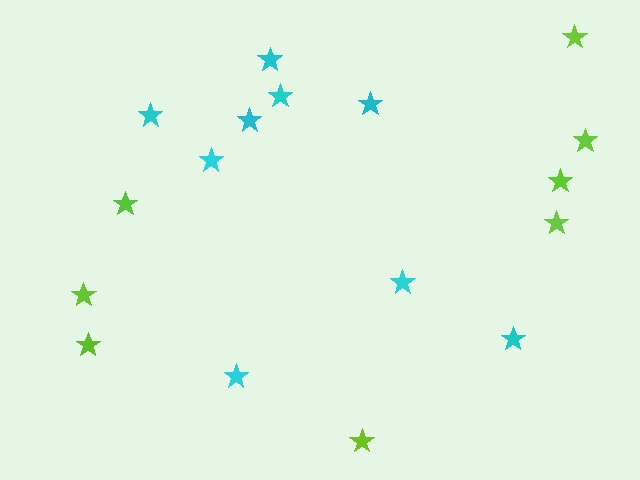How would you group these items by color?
There are 2 groups: one group of cyan stars (9) and one group of lime stars (8).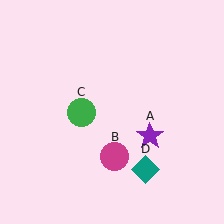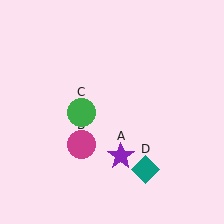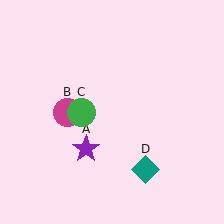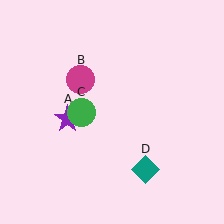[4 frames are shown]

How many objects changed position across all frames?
2 objects changed position: purple star (object A), magenta circle (object B).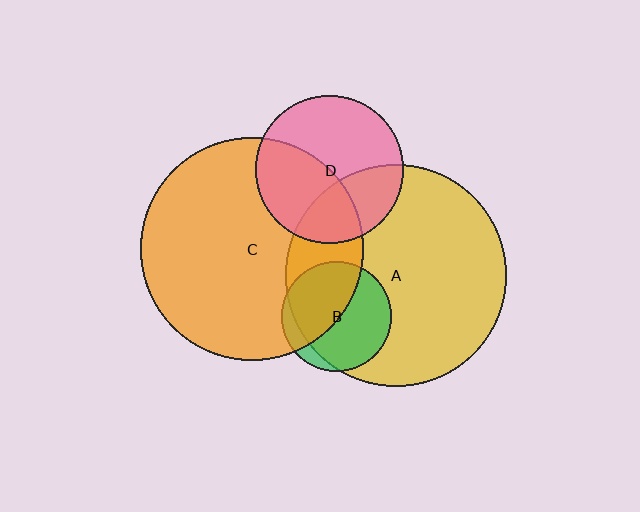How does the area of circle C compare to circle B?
Approximately 4.1 times.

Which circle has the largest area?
Circle C (orange).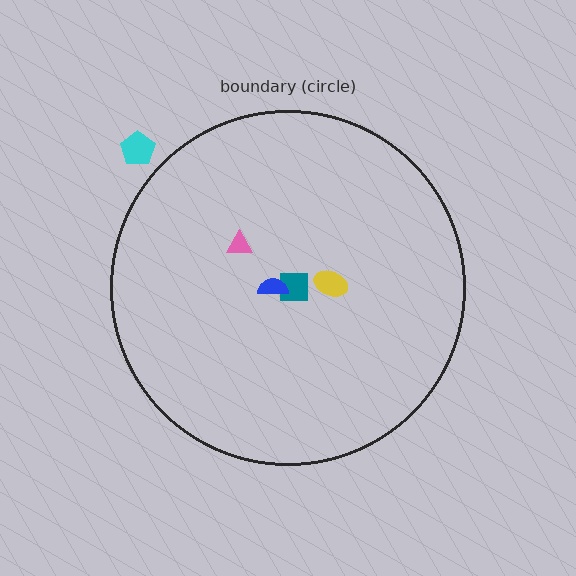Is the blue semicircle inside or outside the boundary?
Inside.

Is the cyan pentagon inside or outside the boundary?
Outside.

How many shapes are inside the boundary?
4 inside, 1 outside.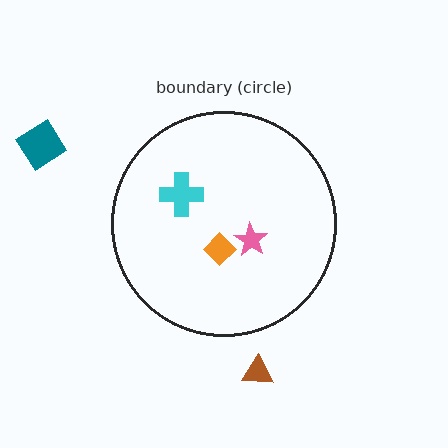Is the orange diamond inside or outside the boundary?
Inside.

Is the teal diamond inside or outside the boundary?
Outside.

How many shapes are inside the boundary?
3 inside, 2 outside.